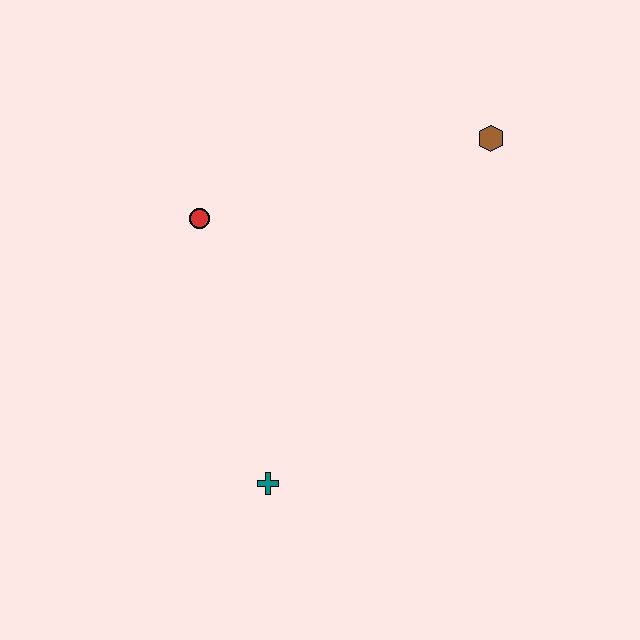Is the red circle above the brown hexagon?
No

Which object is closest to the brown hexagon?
The red circle is closest to the brown hexagon.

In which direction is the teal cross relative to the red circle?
The teal cross is below the red circle.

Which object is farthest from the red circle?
The brown hexagon is farthest from the red circle.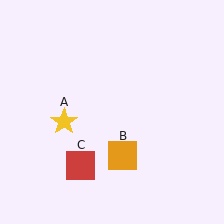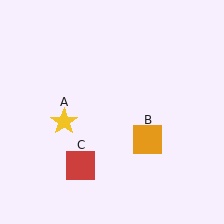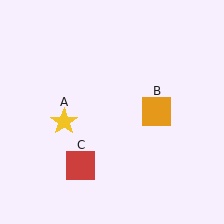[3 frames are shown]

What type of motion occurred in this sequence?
The orange square (object B) rotated counterclockwise around the center of the scene.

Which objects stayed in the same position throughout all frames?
Yellow star (object A) and red square (object C) remained stationary.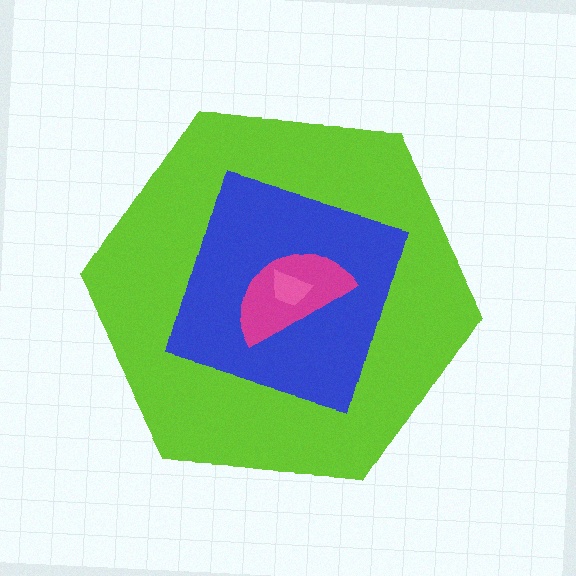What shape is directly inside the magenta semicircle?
The pink trapezoid.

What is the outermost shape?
The lime hexagon.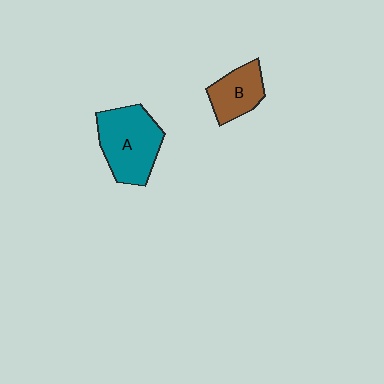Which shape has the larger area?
Shape A (teal).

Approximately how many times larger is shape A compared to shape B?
Approximately 1.7 times.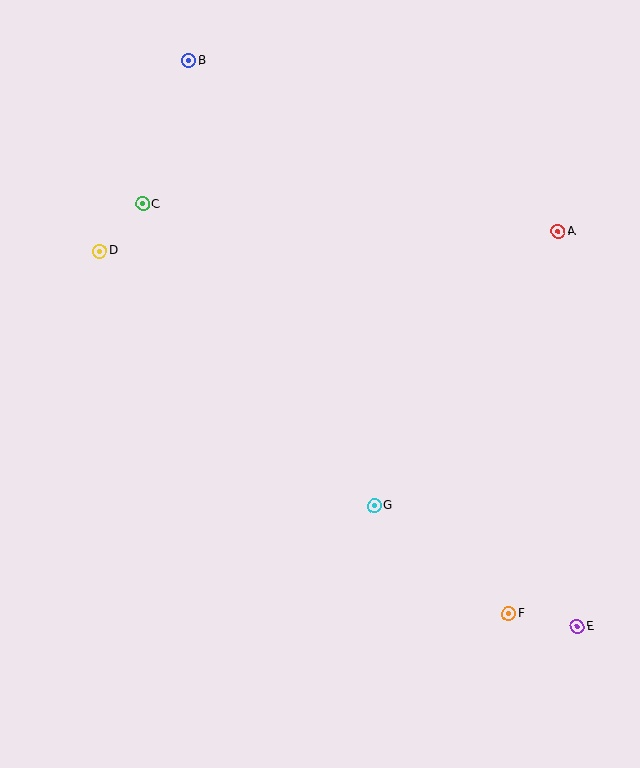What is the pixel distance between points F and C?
The distance between F and C is 549 pixels.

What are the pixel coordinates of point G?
Point G is at (374, 506).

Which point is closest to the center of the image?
Point G at (374, 506) is closest to the center.